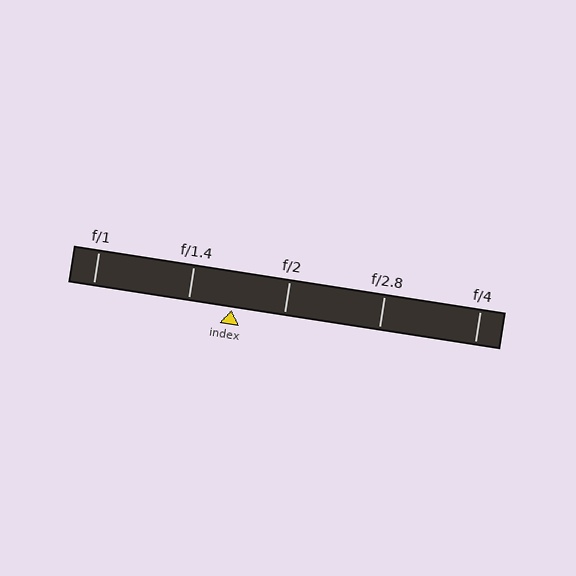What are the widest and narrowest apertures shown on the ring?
The widest aperture shown is f/1 and the narrowest is f/4.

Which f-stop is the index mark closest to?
The index mark is closest to f/1.4.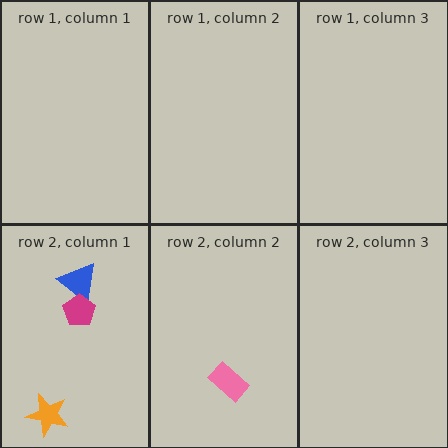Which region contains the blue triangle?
The row 2, column 1 region.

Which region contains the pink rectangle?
The row 2, column 2 region.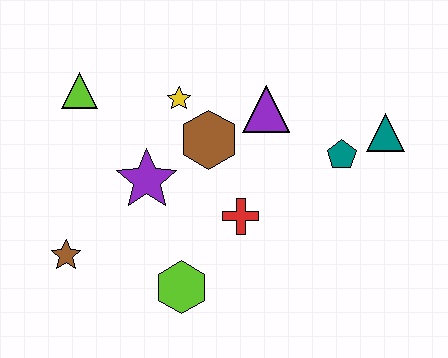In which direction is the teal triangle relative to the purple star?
The teal triangle is to the right of the purple star.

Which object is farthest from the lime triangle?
The teal triangle is farthest from the lime triangle.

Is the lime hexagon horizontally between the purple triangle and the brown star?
Yes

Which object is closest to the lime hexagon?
The red cross is closest to the lime hexagon.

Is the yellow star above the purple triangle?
Yes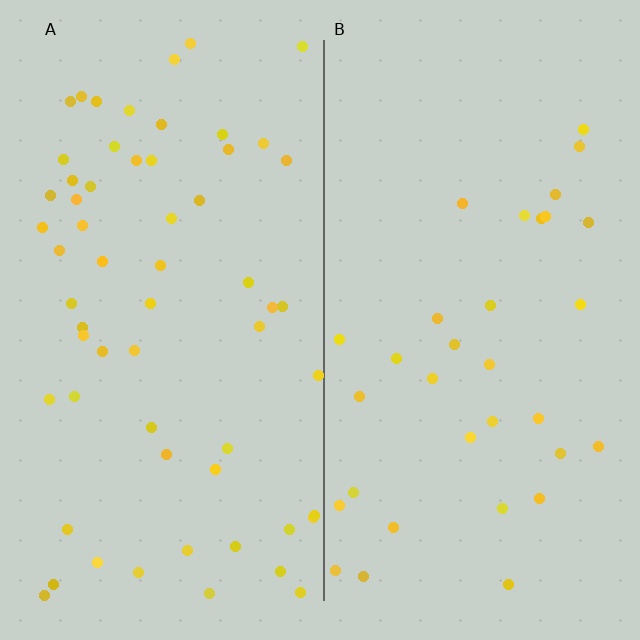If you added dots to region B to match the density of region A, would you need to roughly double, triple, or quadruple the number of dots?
Approximately double.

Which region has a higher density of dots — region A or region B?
A (the left).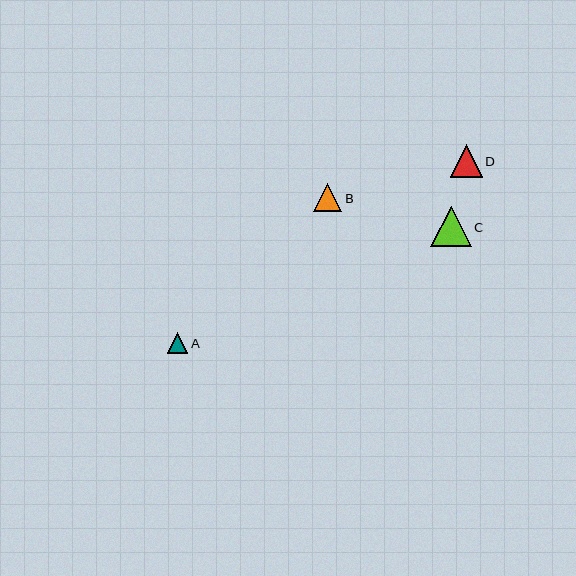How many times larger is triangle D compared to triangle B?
Triangle D is approximately 1.1 times the size of triangle B.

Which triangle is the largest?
Triangle C is the largest with a size of approximately 40 pixels.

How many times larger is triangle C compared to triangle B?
Triangle C is approximately 1.4 times the size of triangle B.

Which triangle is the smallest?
Triangle A is the smallest with a size of approximately 20 pixels.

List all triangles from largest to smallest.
From largest to smallest: C, D, B, A.